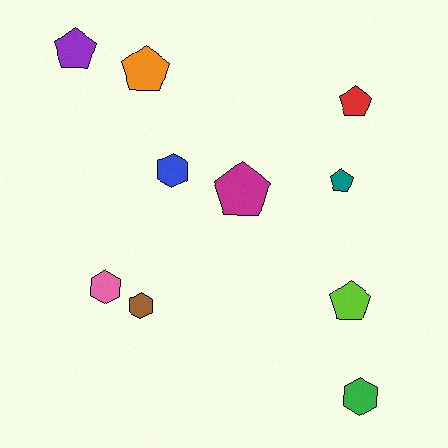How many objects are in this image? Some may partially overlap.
There are 10 objects.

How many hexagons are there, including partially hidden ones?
There are 4 hexagons.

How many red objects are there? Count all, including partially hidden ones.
There is 1 red object.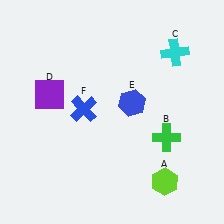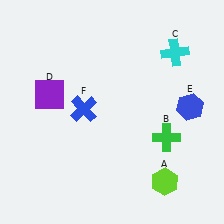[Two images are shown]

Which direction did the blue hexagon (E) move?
The blue hexagon (E) moved right.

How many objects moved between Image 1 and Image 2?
1 object moved between the two images.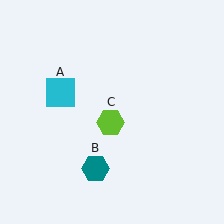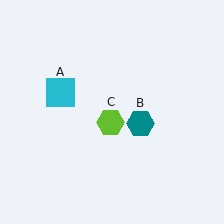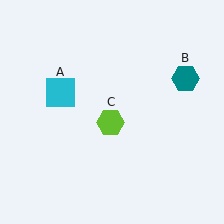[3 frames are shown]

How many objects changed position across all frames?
1 object changed position: teal hexagon (object B).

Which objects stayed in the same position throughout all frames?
Cyan square (object A) and lime hexagon (object C) remained stationary.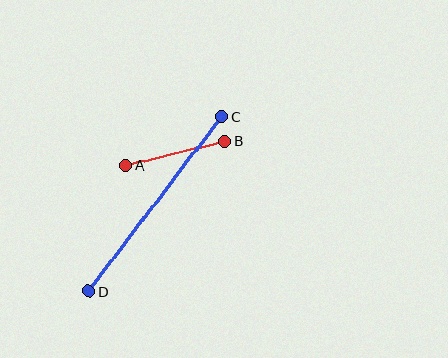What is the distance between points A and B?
The distance is approximately 101 pixels.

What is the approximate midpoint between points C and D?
The midpoint is at approximately (155, 204) pixels.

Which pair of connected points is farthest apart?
Points C and D are farthest apart.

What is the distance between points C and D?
The distance is approximately 220 pixels.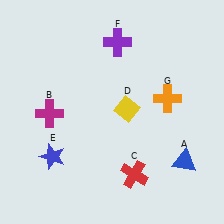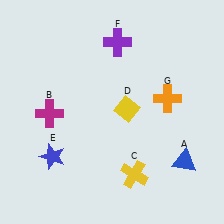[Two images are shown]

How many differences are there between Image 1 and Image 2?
There is 1 difference between the two images.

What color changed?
The cross (C) changed from red in Image 1 to yellow in Image 2.